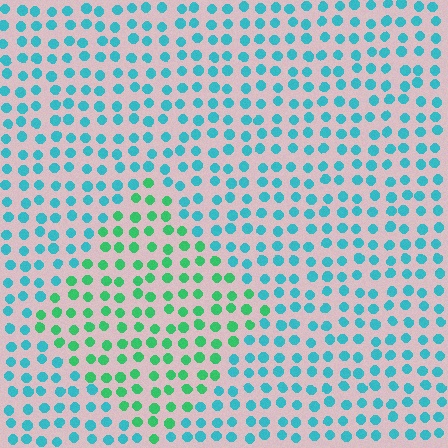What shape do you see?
I see a diamond.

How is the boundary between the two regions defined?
The boundary is defined purely by a slight shift in hue (about 43 degrees). Spacing, size, and orientation are identical on both sides.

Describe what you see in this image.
The image is filled with small cyan elements in a uniform arrangement. A diamond-shaped region is visible where the elements are tinted to a slightly different hue, forming a subtle color boundary.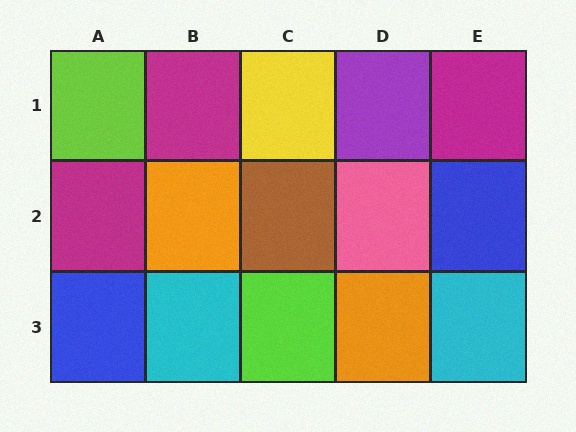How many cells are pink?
1 cell is pink.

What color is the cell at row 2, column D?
Pink.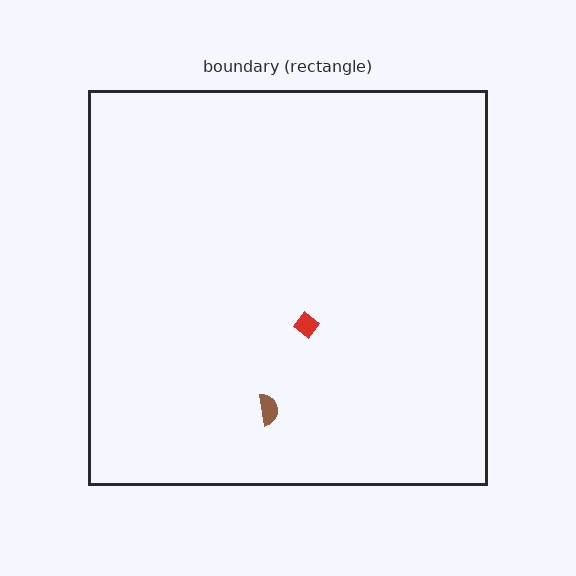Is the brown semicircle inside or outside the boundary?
Inside.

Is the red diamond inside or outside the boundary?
Inside.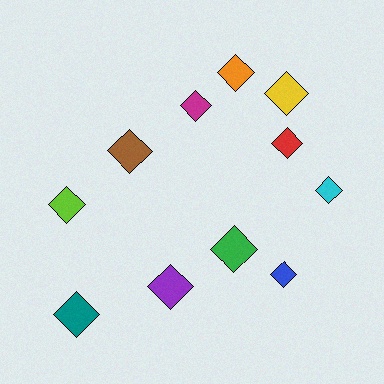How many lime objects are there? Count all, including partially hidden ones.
There is 1 lime object.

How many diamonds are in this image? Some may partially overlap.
There are 11 diamonds.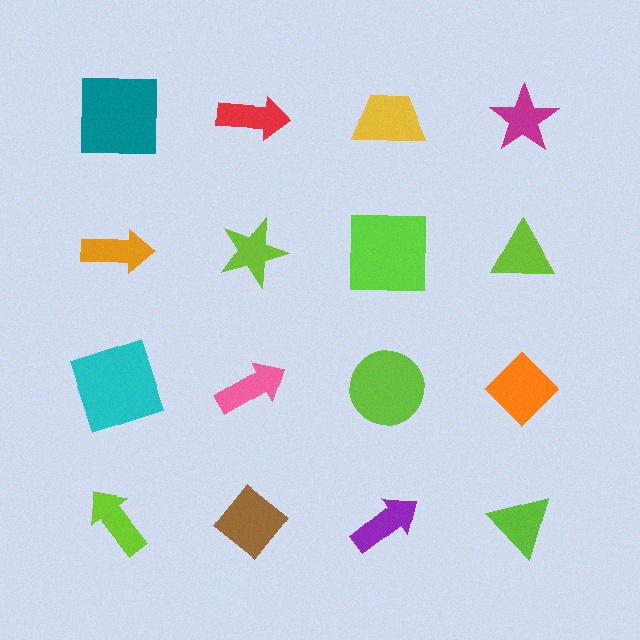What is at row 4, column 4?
A lime triangle.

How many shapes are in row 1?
4 shapes.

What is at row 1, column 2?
A red arrow.